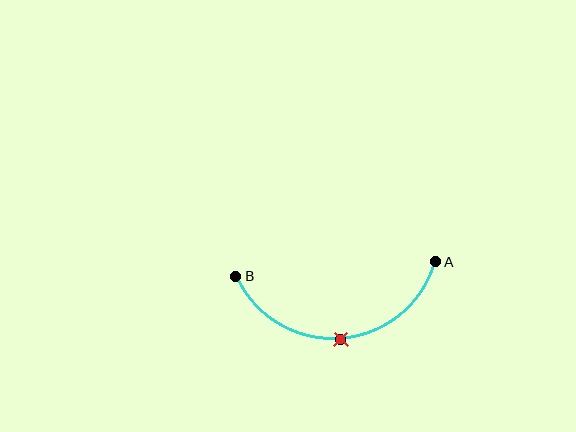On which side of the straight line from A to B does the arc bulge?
The arc bulges below the straight line connecting A and B.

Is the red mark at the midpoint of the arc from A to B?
Yes. The red mark lies on the arc at equal arc-length from both A and B — it is the arc midpoint.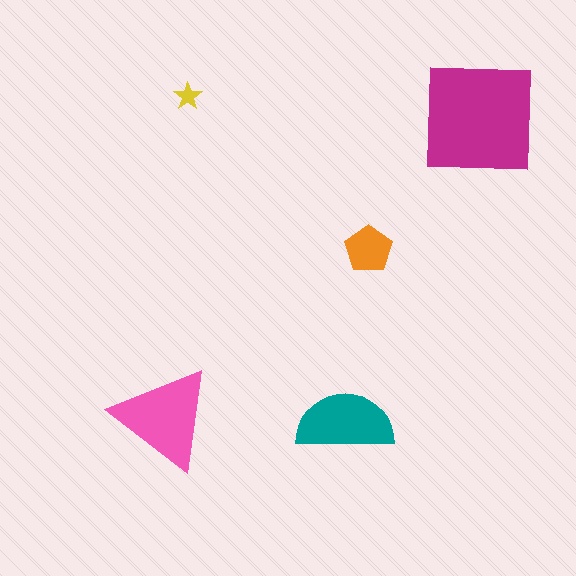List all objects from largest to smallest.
The magenta square, the pink triangle, the teal semicircle, the orange pentagon, the yellow star.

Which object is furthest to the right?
The magenta square is rightmost.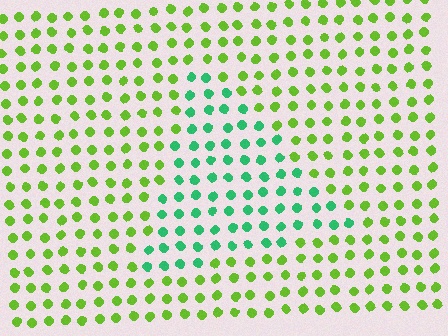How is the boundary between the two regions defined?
The boundary is defined purely by a slight shift in hue (about 52 degrees). Spacing, size, and orientation are identical on both sides.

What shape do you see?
I see a triangle.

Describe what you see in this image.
The image is filled with small lime elements in a uniform arrangement. A triangle-shaped region is visible where the elements are tinted to a slightly different hue, forming a subtle color boundary.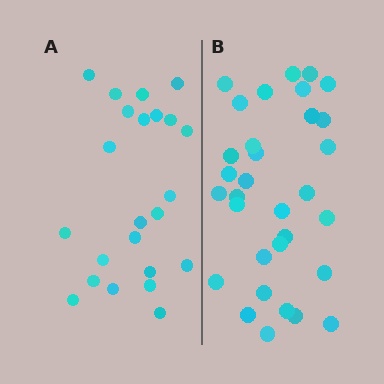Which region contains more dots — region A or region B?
Region B (the right region) has more dots.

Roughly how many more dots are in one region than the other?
Region B has roughly 8 or so more dots than region A.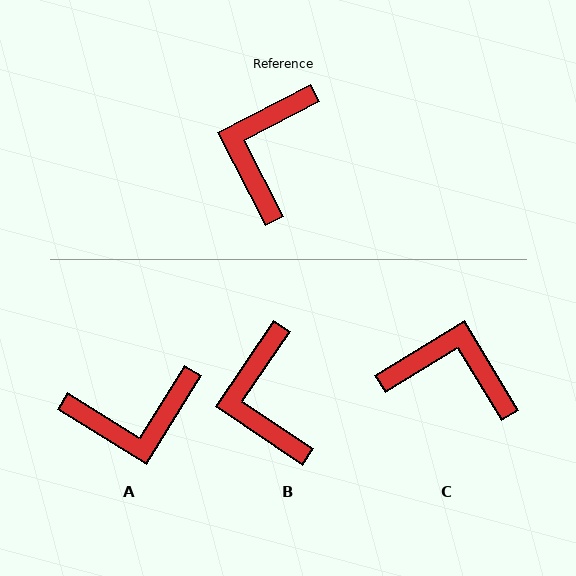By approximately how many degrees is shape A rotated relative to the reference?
Approximately 121 degrees counter-clockwise.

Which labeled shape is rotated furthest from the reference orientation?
A, about 121 degrees away.